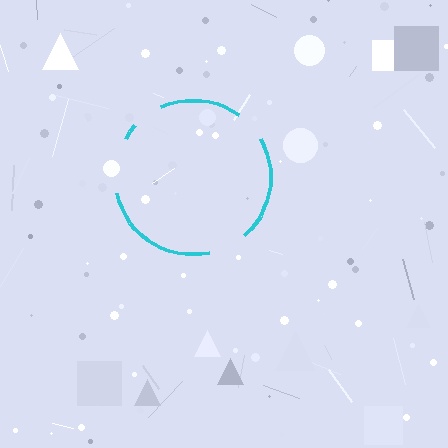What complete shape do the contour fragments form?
The contour fragments form a circle.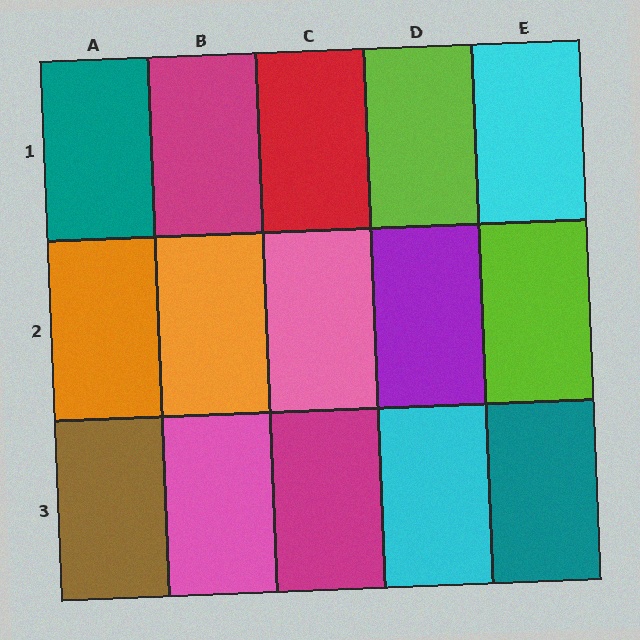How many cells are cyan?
2 cells are cyan.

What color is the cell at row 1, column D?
Lime.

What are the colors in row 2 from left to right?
Orange, orange, pink, purple, lime.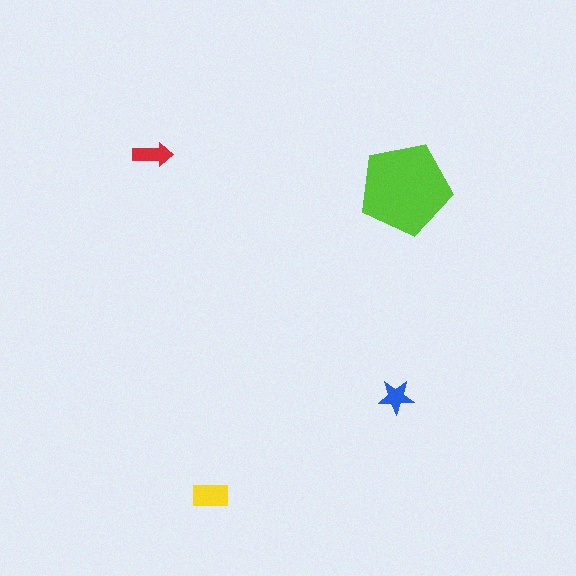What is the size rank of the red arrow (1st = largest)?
3rd.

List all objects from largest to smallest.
The lime pentagon, the yellow rectangle, the red arrow, the blue star.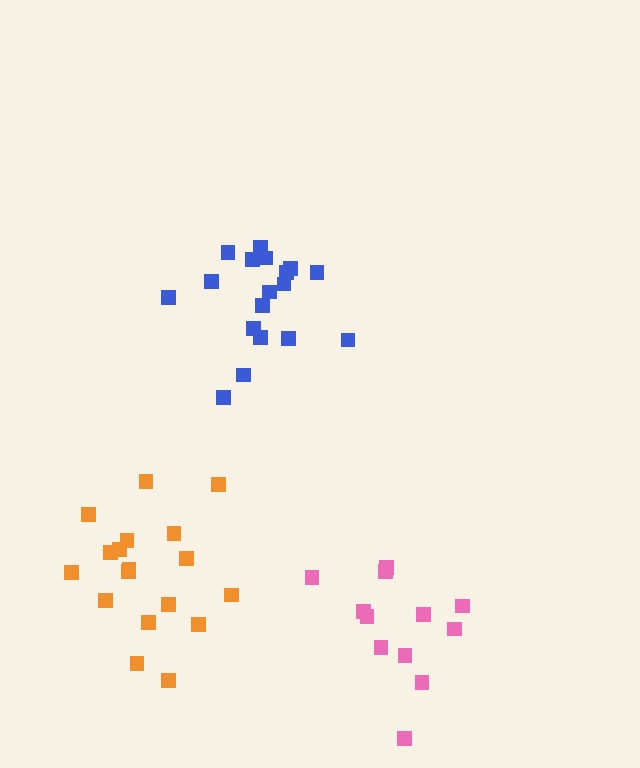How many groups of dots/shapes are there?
There are 3 groups.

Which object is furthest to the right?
The pink cluster is rightmost.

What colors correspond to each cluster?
The clusters are colored: blue, orange, pink.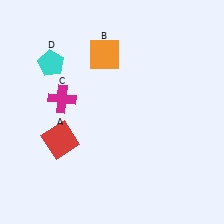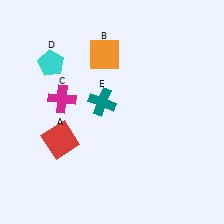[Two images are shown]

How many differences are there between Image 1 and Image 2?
There is 1 difference between the two images.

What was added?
A teal cross (E) was added in Image 2.